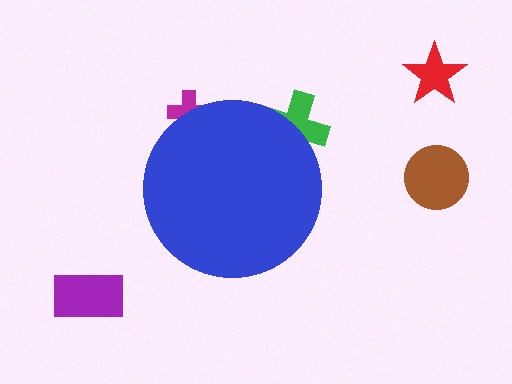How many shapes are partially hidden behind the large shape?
2 shapes are partially hidden.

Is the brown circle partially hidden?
No, the brown circle is fully visible.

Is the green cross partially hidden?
Yes, the green cross is partially hidden behind the blue circle.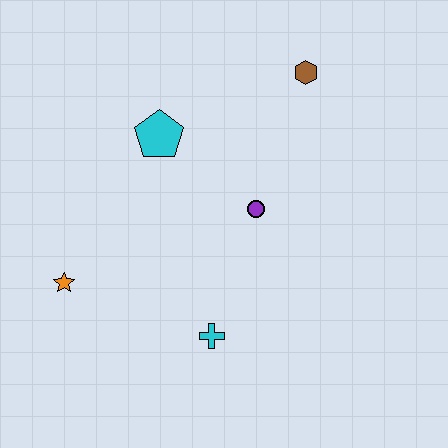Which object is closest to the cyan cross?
The purple circle is closest to the cyan cross.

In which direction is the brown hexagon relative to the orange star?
The brown hexagon is to the right of the orange star.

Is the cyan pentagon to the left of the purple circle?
Yes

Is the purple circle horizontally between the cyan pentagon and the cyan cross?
No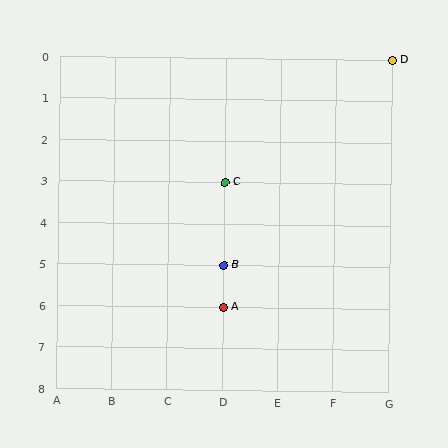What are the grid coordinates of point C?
Point C is at grid coordinates (D, 3).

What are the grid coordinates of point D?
Point D is at grid coordinates (G, 0).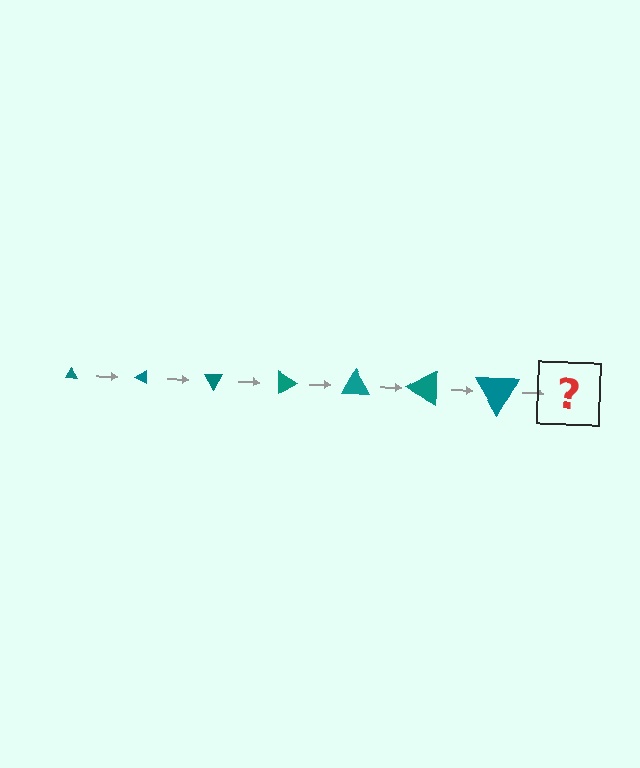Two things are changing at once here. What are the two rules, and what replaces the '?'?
The two rules are that the triangle grows larger each step and it rotates 30 degrees each step. The '?' should be a triangle, larger than the previous one and rotated 210 degrees from the start.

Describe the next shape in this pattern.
It should be a triangle, larger than the previous one and rotated 210 degrees from the start.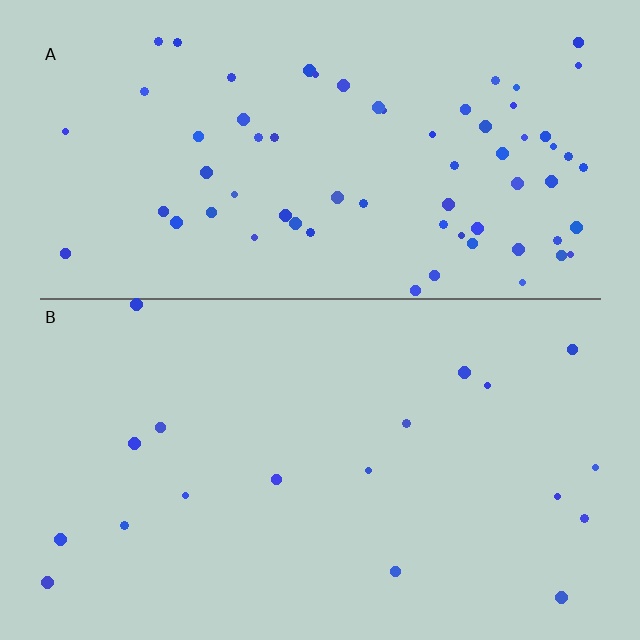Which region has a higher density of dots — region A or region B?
A (the top).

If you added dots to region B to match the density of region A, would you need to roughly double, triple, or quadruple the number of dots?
Approximately quadruple.